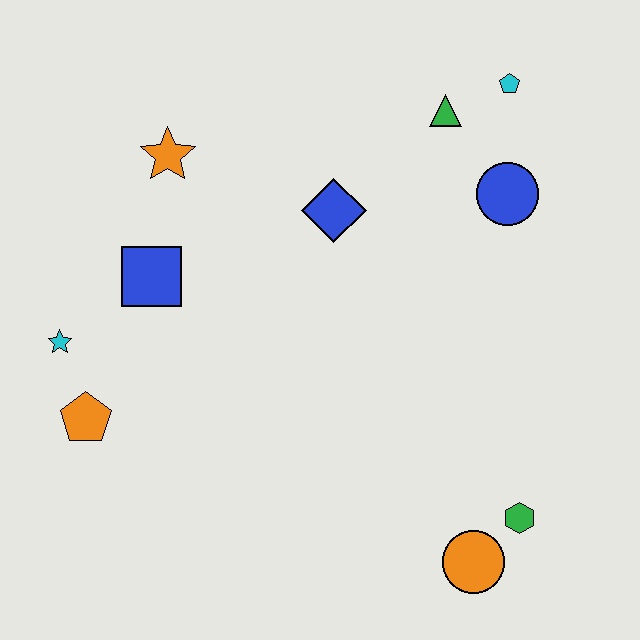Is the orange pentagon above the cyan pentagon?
No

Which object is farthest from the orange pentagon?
The cyan pentagon is farthest from the orange pentagon.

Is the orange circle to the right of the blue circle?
No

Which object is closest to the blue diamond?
The green triangle is closest to the blue diamond.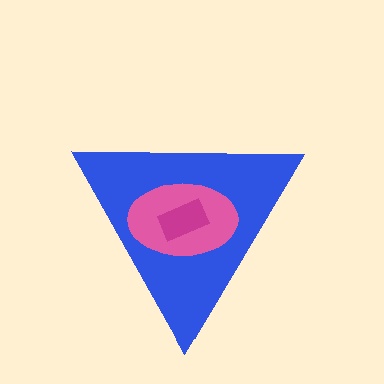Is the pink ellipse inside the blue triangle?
Yes.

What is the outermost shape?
The blue triangle.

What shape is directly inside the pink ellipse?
The magenta rectangle.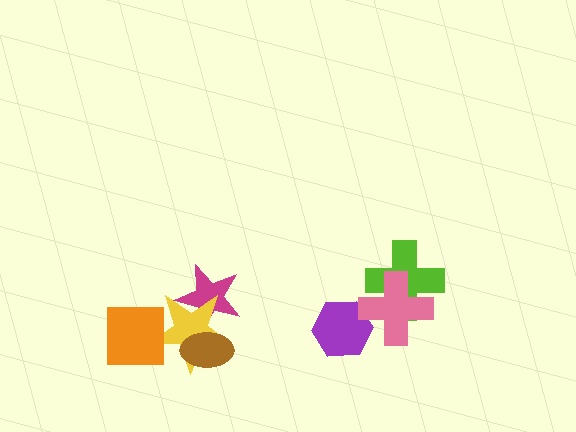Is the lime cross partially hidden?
Yes, it is partially covered by another shape.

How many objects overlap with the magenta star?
2 objects overlap with the magenta star.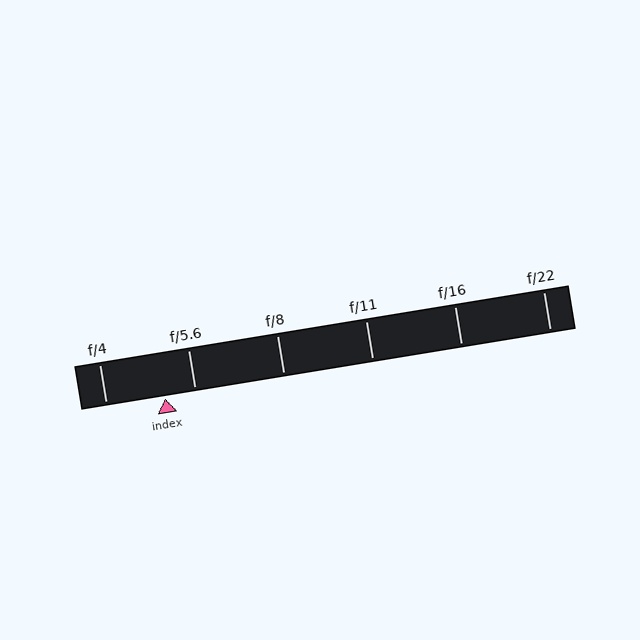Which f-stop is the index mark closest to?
The index mark is closest to f/5.6.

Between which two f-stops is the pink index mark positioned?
The index mark is between f/4 and f/5.6.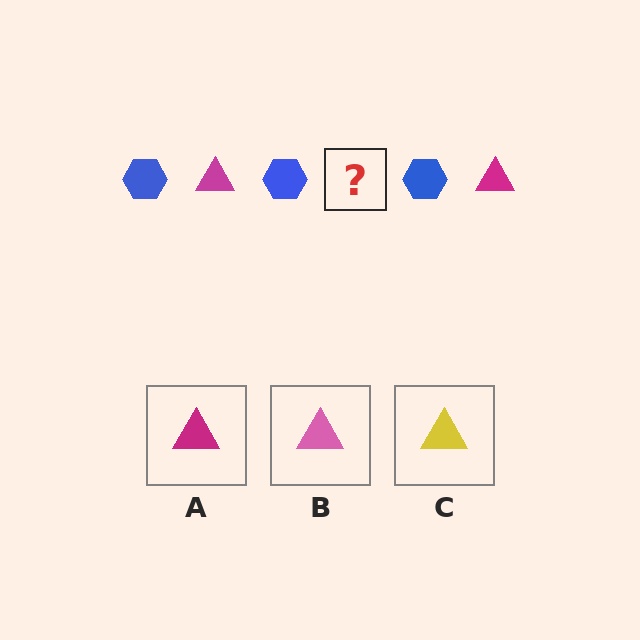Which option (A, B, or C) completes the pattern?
A.